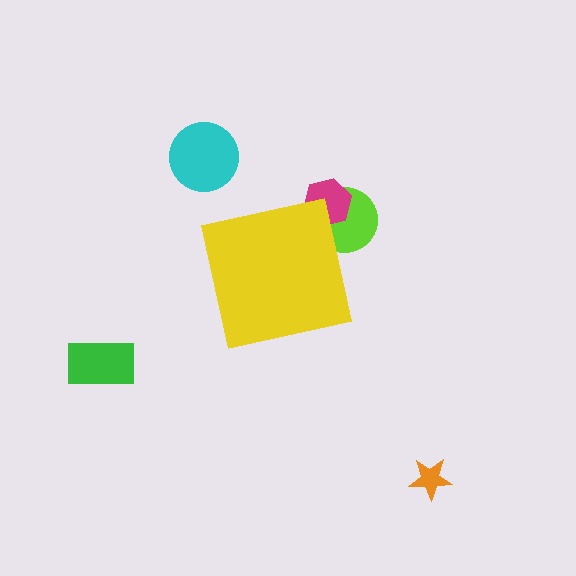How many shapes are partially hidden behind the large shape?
2 shapes are partially hidden.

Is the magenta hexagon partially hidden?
Yes, the magenta hexagon is partially hidden behind the yellow square.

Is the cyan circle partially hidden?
No, the cyan circle is fully visible.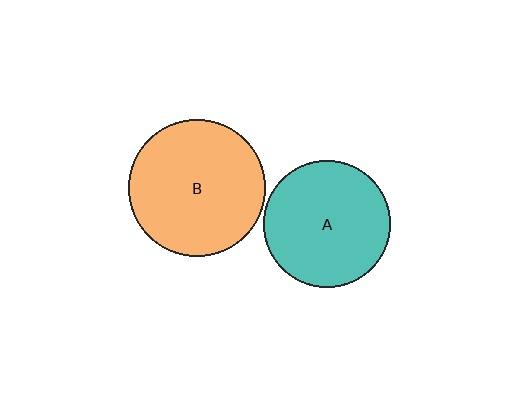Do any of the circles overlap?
No, none of the circles overlap.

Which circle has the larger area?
Circle B (orange).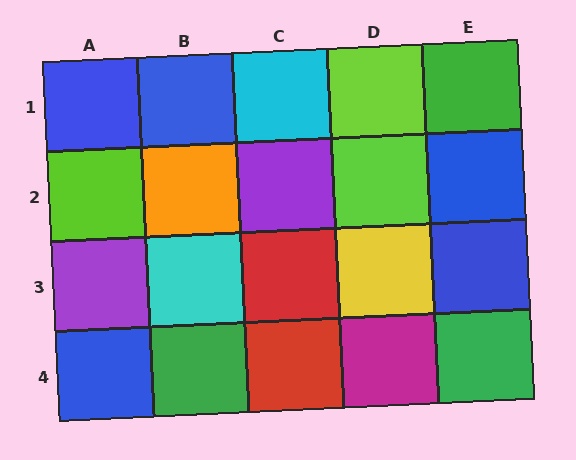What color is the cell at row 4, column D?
Magenta.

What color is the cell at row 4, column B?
Green.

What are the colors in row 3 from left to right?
Purple, cyan, red, yellow, blue.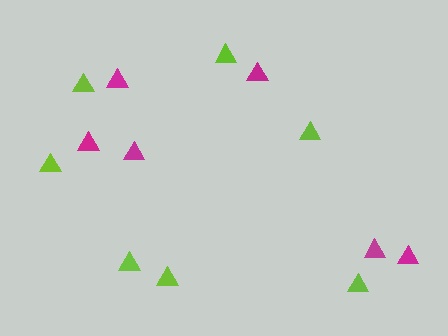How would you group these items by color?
There are 2 groups: one group of lime triangles (7) and one group of magenta triangles (6).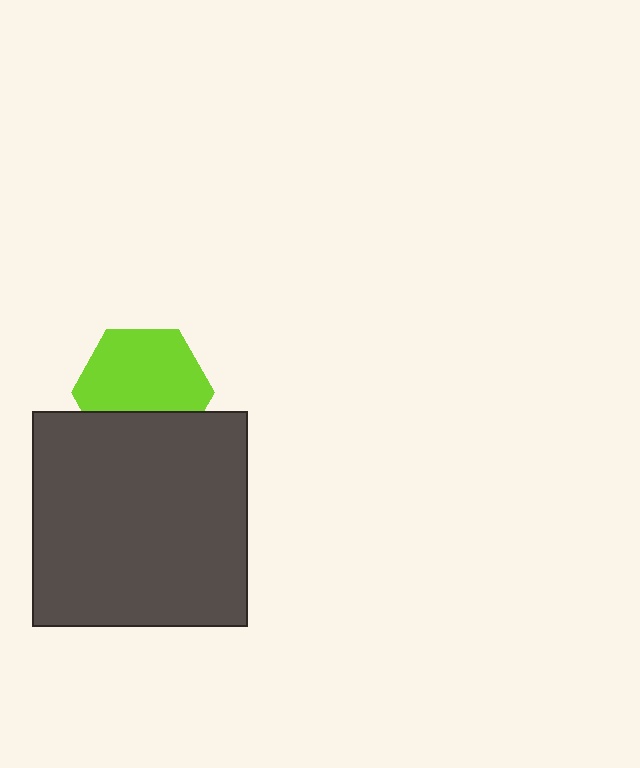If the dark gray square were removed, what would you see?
You would see the complete lime hexagon.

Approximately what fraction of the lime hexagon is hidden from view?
Roughly 31% of the lime hexagon is hidden behind the dark gray square.